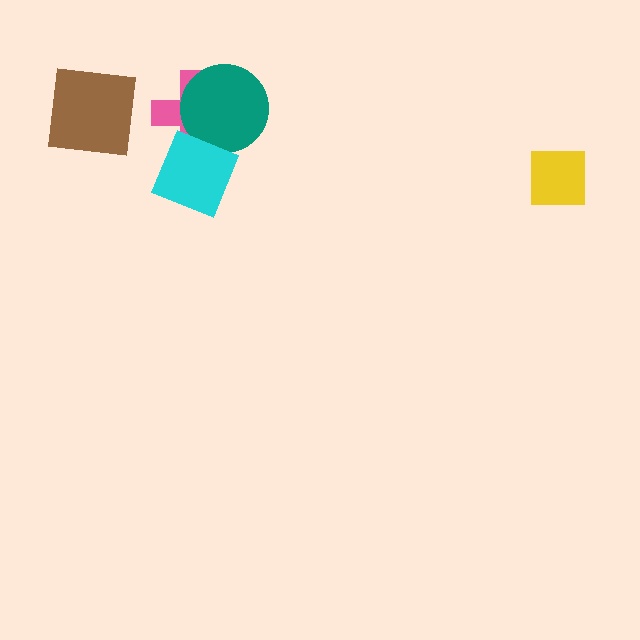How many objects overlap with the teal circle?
1 object overlaps with the teal circle.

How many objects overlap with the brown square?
0 objects overlap with the brown square.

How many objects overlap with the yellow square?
0 objects overlap with the yellow square.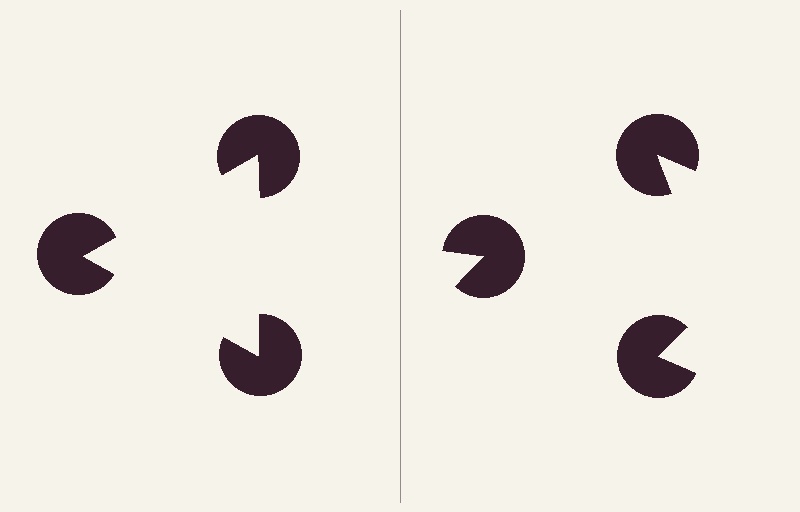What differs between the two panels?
The pac-man discs are positioned identically on both sides; only the wedge orientations differ. On the left they align to a triangle; on the right they are misaligned.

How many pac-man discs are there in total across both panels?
6 — 3 on each side.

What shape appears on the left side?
An illusory triangle.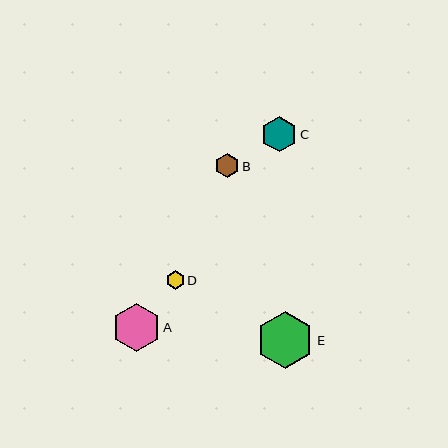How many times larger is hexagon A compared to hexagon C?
Hexagon A is approximately 1.4 times the size of hexagon C.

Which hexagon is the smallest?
Hexagon D is the smallest with a size of approximately 18 pixels.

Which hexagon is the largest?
Hexagon E is the largest with a size of approximately 57 pixels.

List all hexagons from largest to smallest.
From largest to smallest: E, A, C, B, D.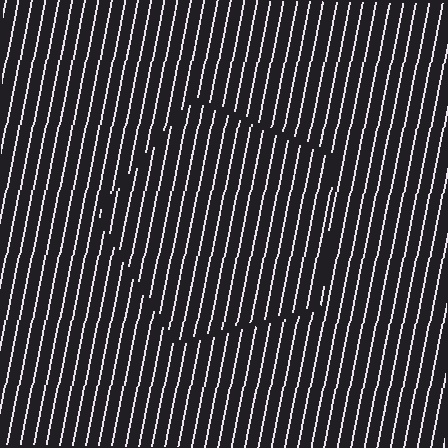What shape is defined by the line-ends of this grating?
An illusory pentagon. The interior of the shape contains the same grating, shifted by half a period — the contour is defined by the phase discontinuity where line-ends from the inner and outer gratings abut.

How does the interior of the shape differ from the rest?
The interior of the shape contains the same grating, shifted by half a period — the contour is defined by the phase discontinuity where line-ends from the inner and outer gratings abut.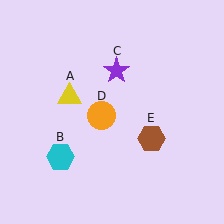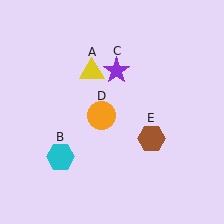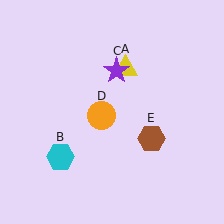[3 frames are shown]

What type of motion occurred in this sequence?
The yellow triangle (object A) rotated clockwise around the center of the scene.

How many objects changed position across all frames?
1 object changed position: yellow triangle (object A).